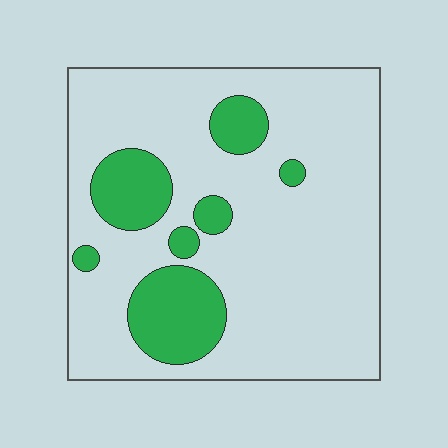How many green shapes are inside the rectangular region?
7.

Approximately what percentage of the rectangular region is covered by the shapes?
Approximately 20%.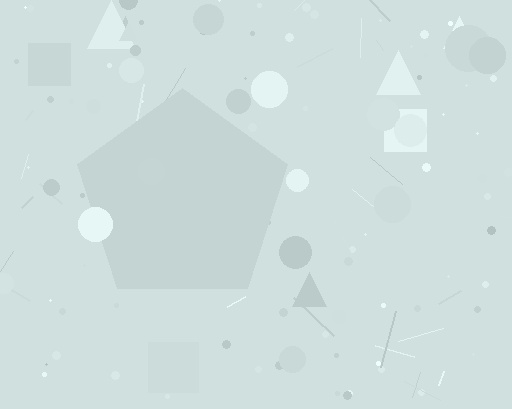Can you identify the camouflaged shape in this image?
The camouflaged shape is a pentagon.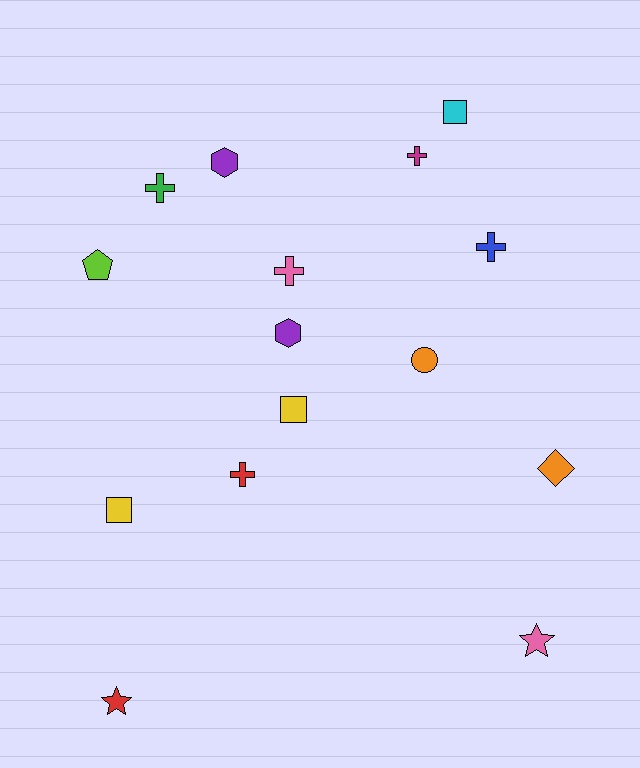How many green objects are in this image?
There is 1 green object.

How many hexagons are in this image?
There are 2 hexagons.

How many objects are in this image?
There are 15 objects.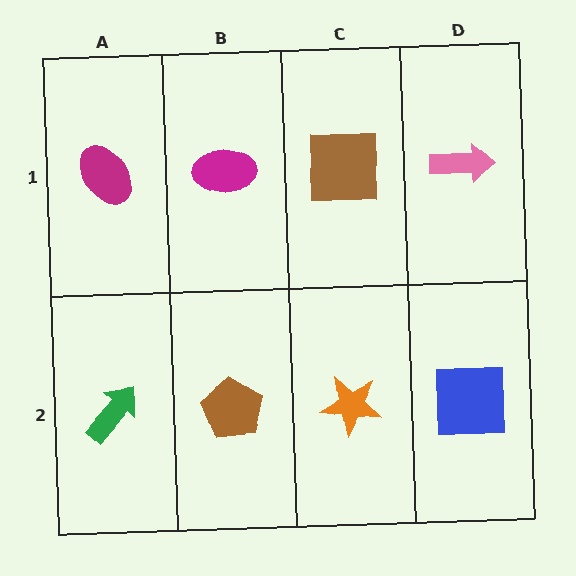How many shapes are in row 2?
4 shapes.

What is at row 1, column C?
A brown square.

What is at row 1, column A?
A magenta ellipse.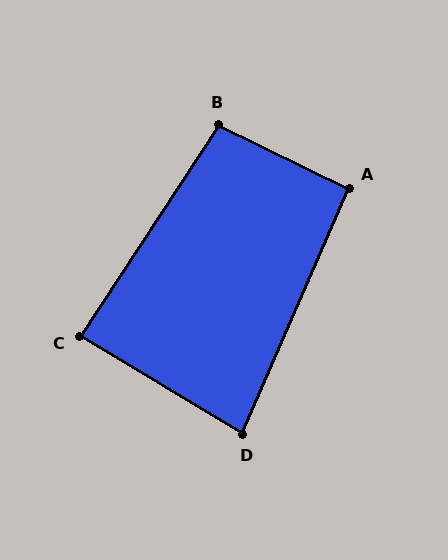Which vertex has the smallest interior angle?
D, at approximately 82 degrees.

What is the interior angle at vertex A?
Approximately 92 degrees (approximately right).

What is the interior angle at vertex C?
Approximately 88 degrees (approximately right).